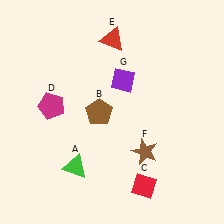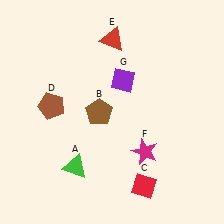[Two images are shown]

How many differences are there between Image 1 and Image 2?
There are 2 differences between the two images.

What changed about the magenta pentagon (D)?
In Image 1, D is magenta. In Image 2, it changed to brown.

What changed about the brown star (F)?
In Image 1, F is brown. In Image 2, it changed to magenta.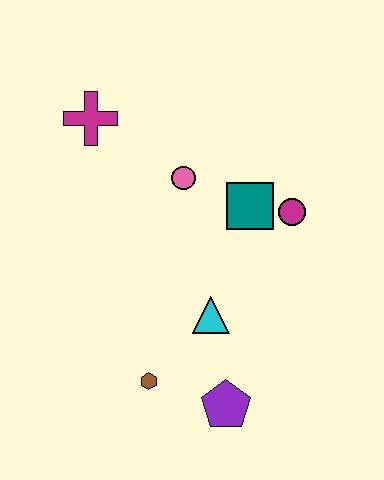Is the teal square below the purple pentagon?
No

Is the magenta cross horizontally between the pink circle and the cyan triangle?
No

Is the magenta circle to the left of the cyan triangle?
No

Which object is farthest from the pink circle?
The purple pentagon is farthest from the pink circle.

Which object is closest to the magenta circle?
The teal square is closest to the magenta circle.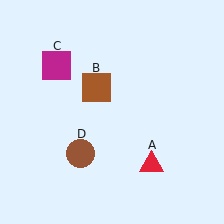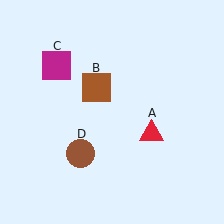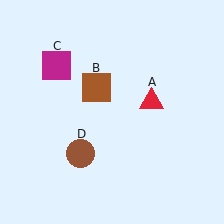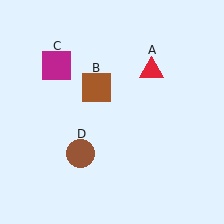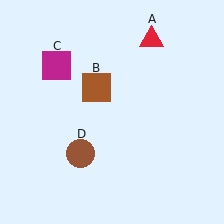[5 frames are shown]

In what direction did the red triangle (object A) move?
The red triangle (object A) moved up.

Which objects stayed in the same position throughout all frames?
Brown square (object B) and magenta square (object C) and brown circle (object D) remained stationary.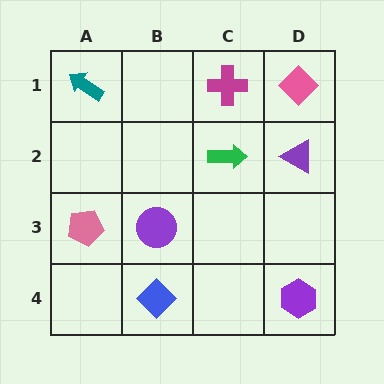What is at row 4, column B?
A blue diamond.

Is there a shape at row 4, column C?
No, that cell is empty.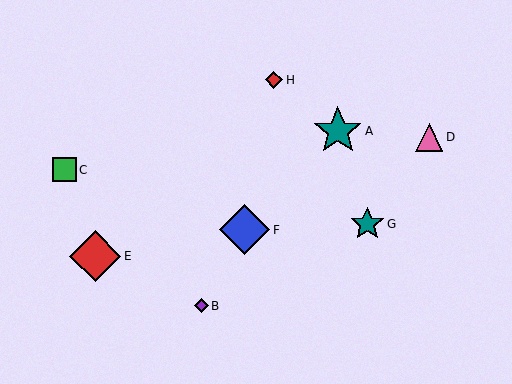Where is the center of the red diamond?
The center of the red diamond is at (95, 256).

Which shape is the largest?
The red diamond (labeled E) is the largest.